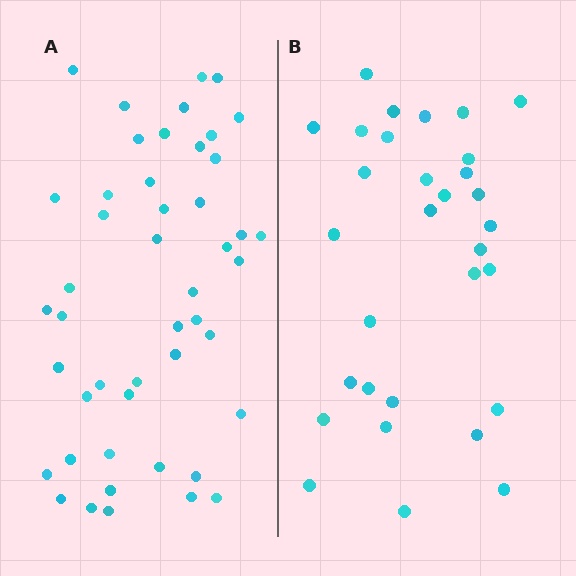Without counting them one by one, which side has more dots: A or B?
Region A (the left region) has more dots.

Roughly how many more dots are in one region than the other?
Region A has approximately 15 more dots than region B.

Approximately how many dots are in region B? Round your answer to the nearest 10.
About 30 dots. (The exact count is 31, which rounds to 30.)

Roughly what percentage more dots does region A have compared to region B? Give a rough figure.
About 50% more.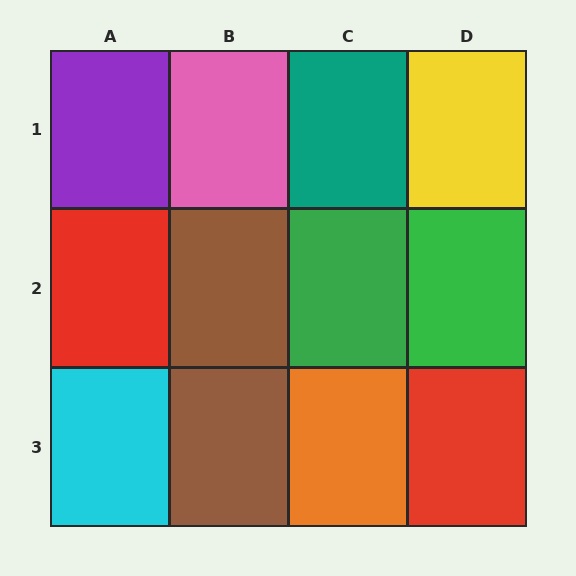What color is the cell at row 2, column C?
Green.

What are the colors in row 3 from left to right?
Cyan, brown, orange, red.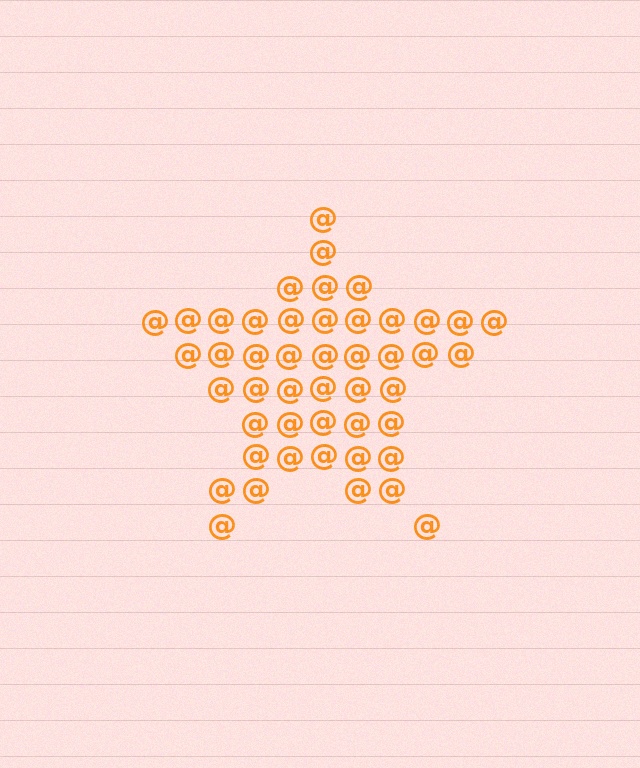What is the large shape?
The large shape is a star.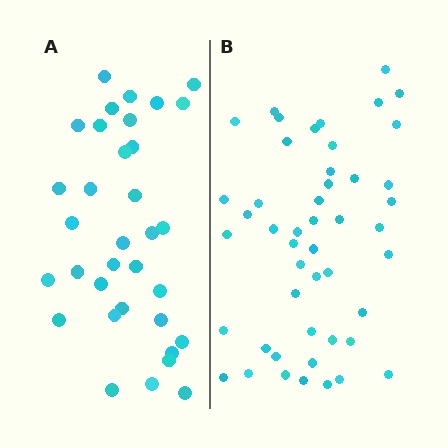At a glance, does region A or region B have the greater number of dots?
Region B (the right region) has more dots.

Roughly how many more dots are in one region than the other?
Region B has approximately 15 more dots than region A.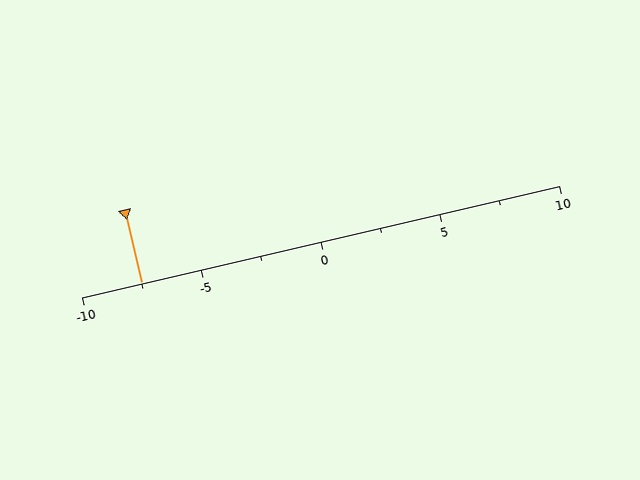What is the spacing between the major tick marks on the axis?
The major ticks are spaced 5 apart.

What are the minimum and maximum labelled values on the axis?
The axis runs from -10 to 10.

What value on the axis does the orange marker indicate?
The marker indicates approximately -7.5.